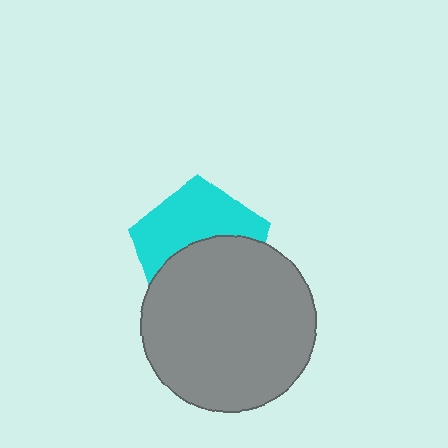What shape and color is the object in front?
The object in front is a gray circle.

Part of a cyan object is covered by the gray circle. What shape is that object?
It is a pentagon.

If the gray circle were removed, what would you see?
You would see the complete cyan pentagon.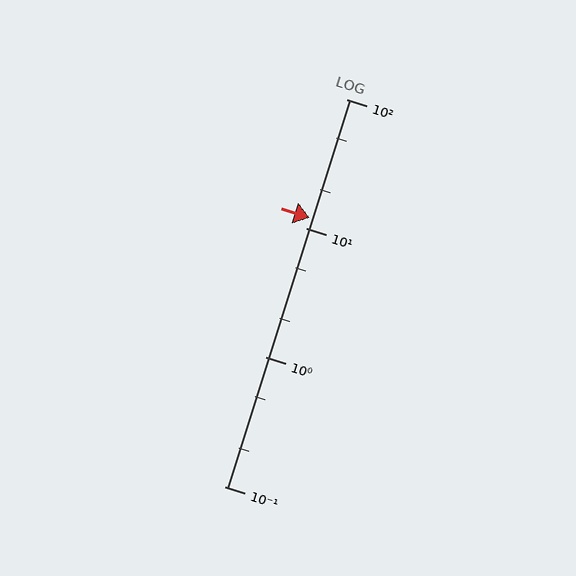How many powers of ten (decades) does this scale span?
The scale spans 3 decades, from 0.1 to 100.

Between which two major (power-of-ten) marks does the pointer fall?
The pointer is between 10 and 100.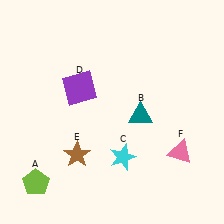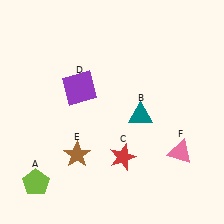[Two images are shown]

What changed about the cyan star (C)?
In Image 1, C is cyan. In Image 2, it changed to red.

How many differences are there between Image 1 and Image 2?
There is 1 difference between the two images.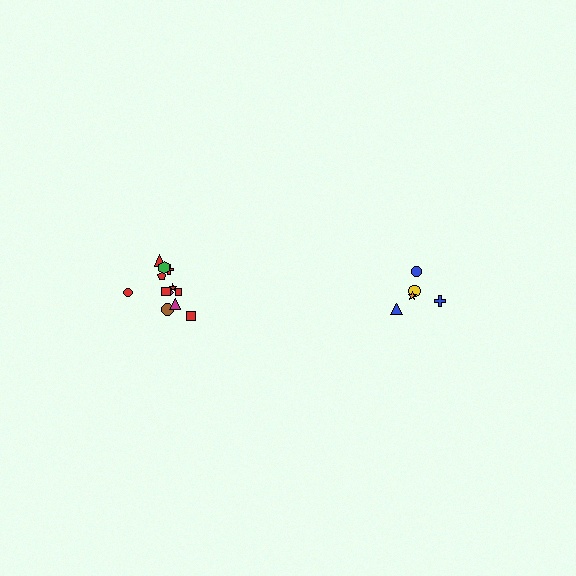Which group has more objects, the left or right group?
The left group.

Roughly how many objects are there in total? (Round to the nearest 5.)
Roughly 15 objects in total.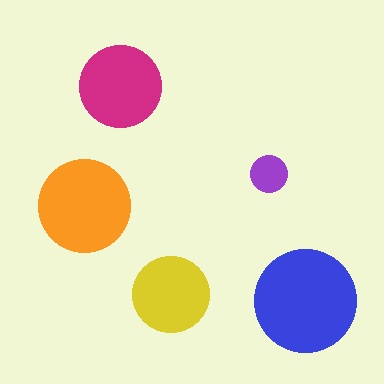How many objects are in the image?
There are 5 objects in the image.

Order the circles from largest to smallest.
the blue one, the orange one, the magenta one, the yellow one, the purple one.